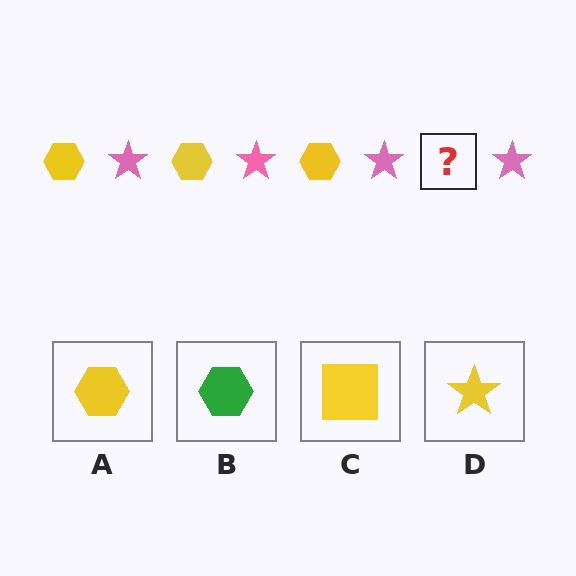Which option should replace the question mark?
Option A.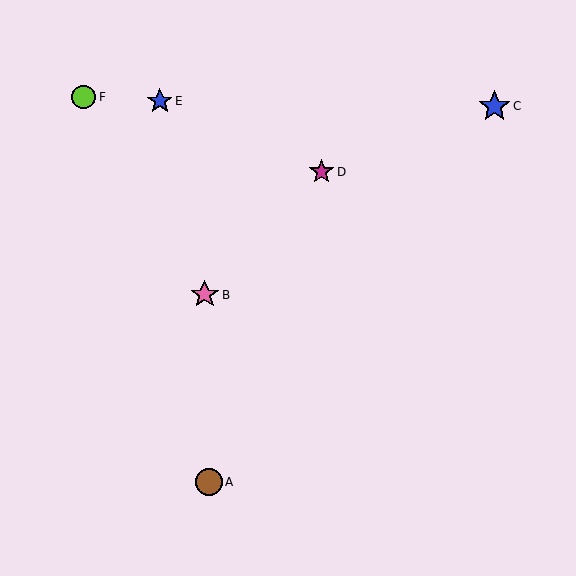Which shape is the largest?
The blue star (labeled C) is the largest.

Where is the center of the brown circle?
The center of the brown circle is at (209, 482).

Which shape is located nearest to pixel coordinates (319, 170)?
The magenta star (labeled D) at (322, 172) is nearest to that location.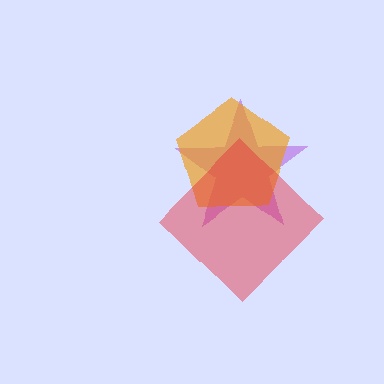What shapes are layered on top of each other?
The layered shapes are: a purple star, an orange pentagon, a red diamond.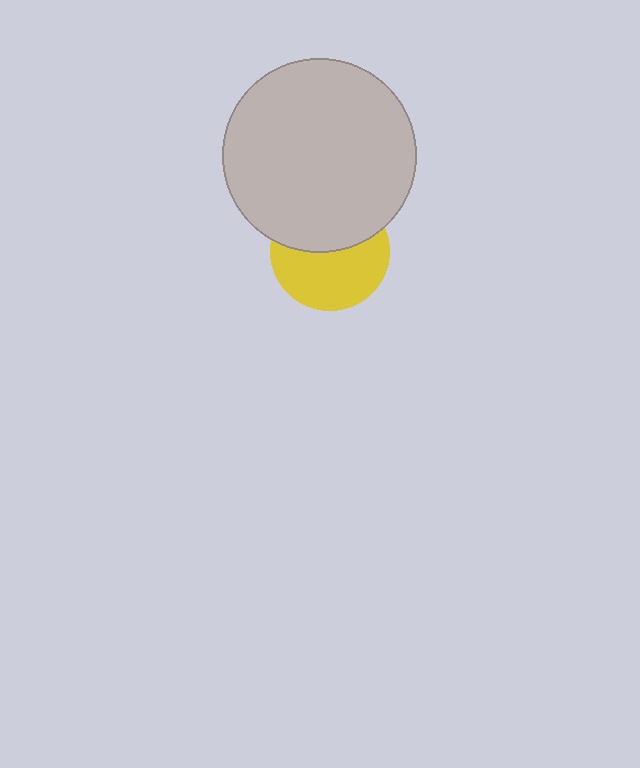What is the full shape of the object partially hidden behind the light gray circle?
The partially hidden object is a yellow circle.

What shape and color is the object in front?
The object in front is a light gray circle.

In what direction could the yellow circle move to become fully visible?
The yellow circle could move down. That would shift it out from behind the light gray circle entirely.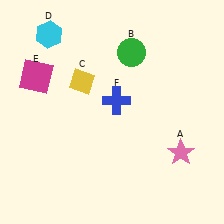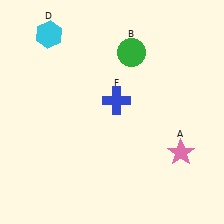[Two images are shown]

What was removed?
The magenta square (E), the yellow diamond (C) were removed in Image 2.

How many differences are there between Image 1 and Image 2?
There are 2 differences between the two images.